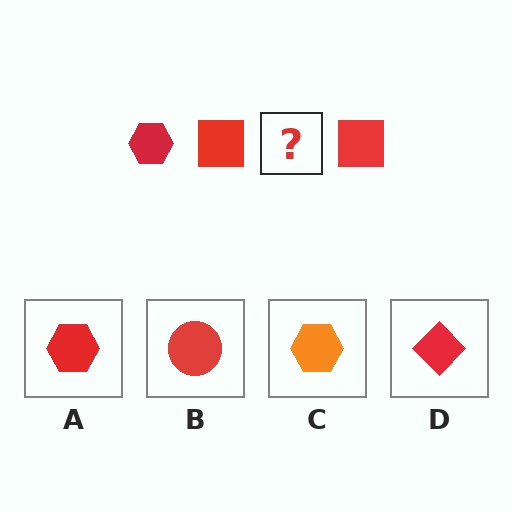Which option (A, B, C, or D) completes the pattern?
A.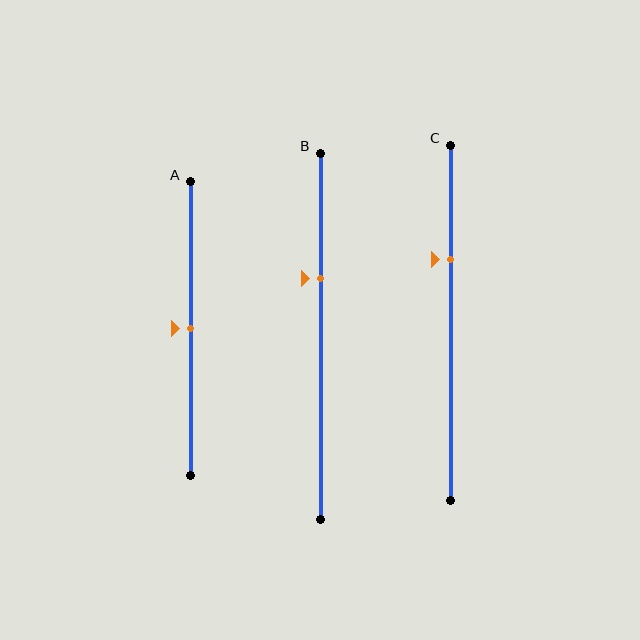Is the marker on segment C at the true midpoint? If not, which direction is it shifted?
No, the marker on segment C is shifted upward by about 18% of the segment length.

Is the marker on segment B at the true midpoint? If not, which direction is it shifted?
No, the marker on segment B is shifted upward by about 16% of the segment length.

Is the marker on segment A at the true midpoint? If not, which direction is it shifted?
Yes, the marker on segment A is at the true midpoint.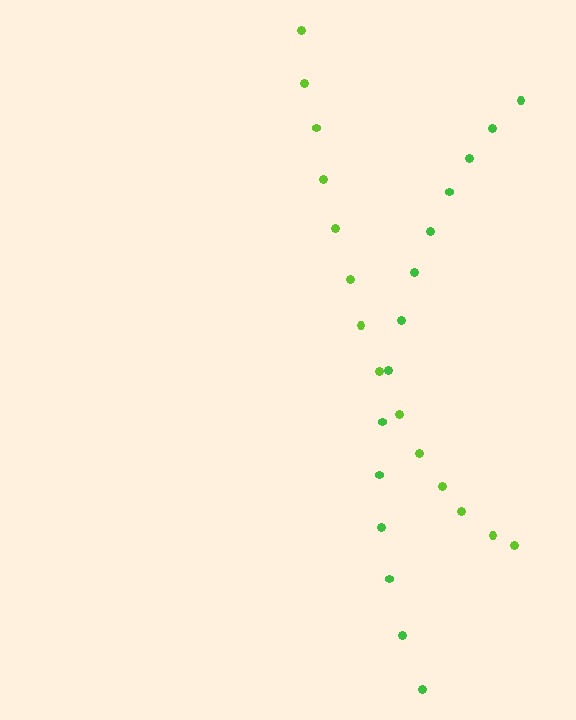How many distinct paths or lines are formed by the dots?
There are 2 distinct paths.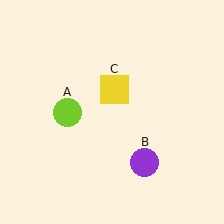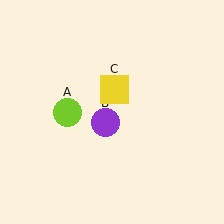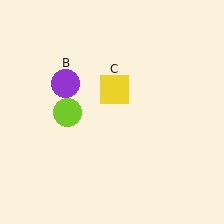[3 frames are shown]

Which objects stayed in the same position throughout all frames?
Lime circle (object A) and yellow square (object C) remained stationary.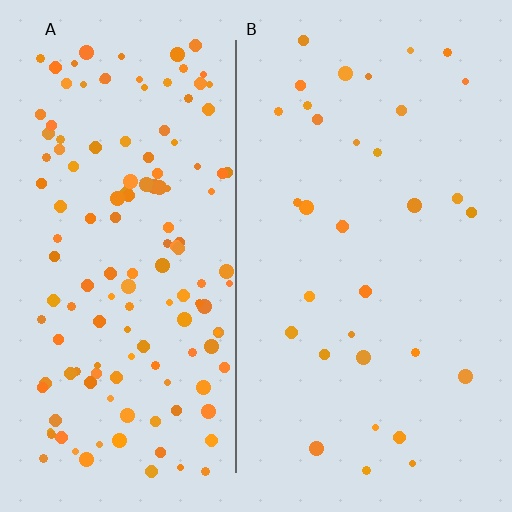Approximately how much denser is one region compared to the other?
Approximately 4.3× — region A over region B.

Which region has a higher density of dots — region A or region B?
A (the left).